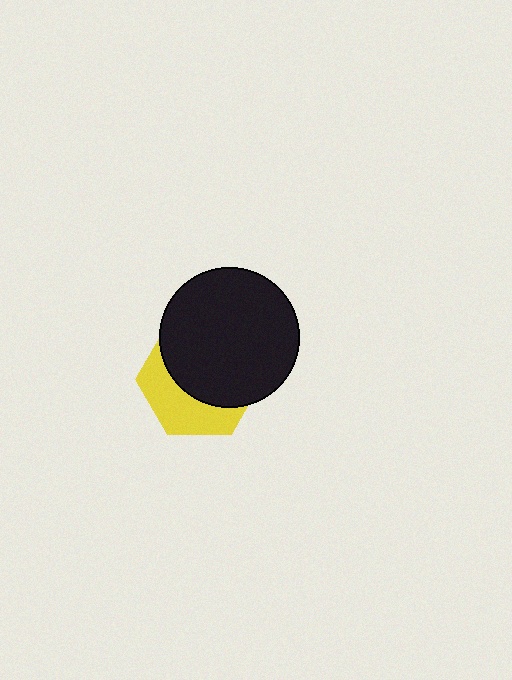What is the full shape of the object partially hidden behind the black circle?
The partially hidden object is a yellow hexagon.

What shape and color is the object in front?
The object in front is a black circle.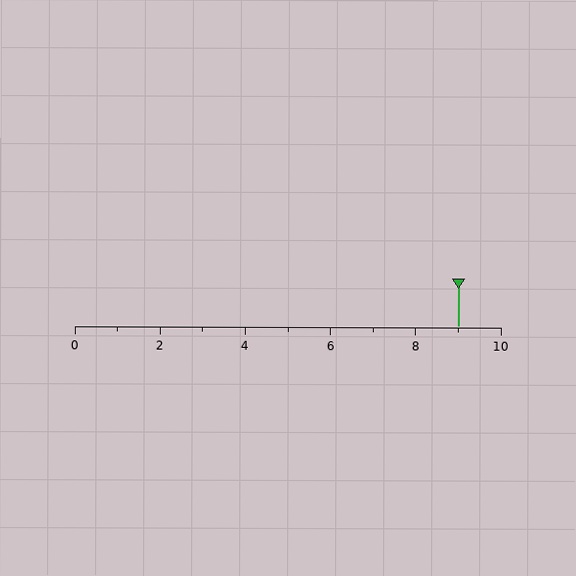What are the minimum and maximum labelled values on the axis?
The axis runs from 0 to 10.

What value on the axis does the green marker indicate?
The marker indicates approximately 9.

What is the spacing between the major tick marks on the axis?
The major ticks are spaced 2 apart.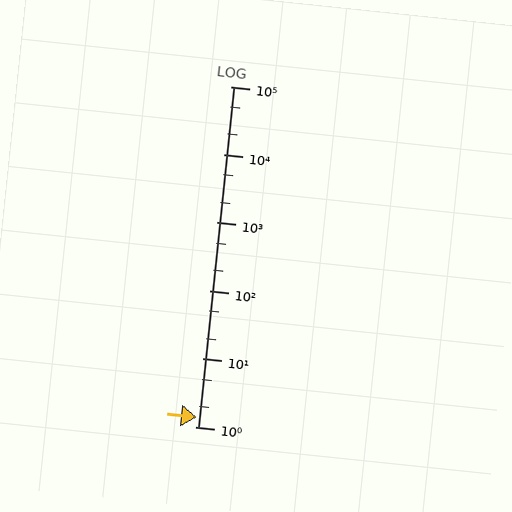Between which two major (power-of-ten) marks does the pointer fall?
The pointer is between 1 and 10.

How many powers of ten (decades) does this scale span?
The scale spans 5 decades, from 1 to 100000.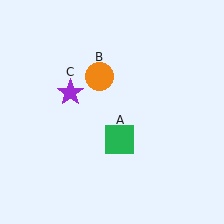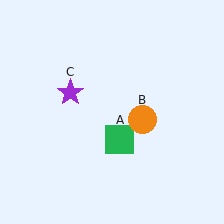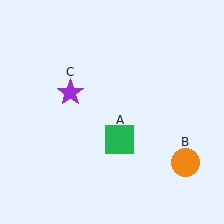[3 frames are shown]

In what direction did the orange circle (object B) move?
The orange circle (object B) moved down and to the right.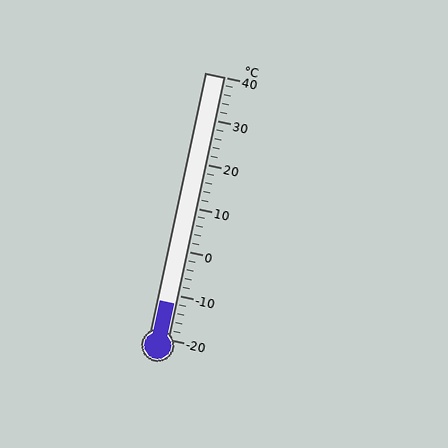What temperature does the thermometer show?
The thermometer shows approximately -12°C.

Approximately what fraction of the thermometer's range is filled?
The thermometer is filled to approximately 15% of its range.